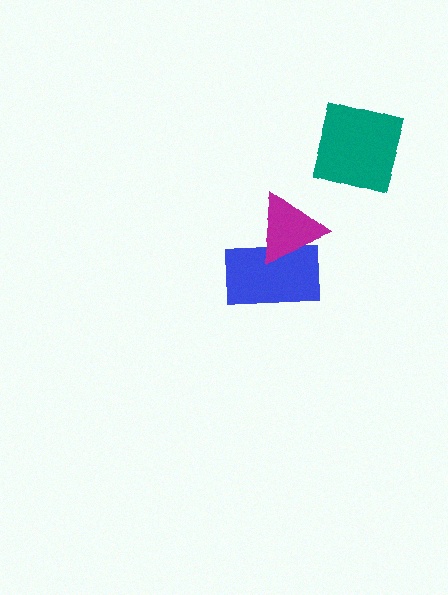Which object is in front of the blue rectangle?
The magenta triangle is in front of the blue rectangle.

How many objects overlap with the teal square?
0 objects overlap with the teal square.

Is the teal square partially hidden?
No, no other shape covers it.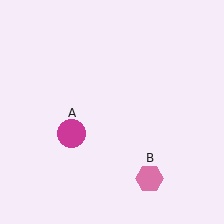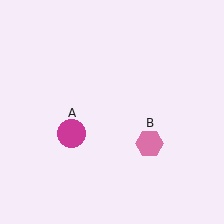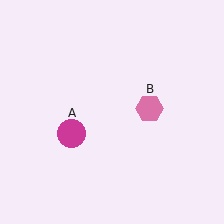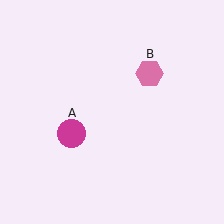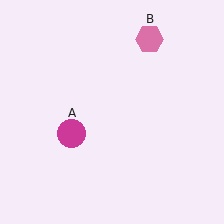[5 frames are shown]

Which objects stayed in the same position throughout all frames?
Magenta circle (object A) remained stationary.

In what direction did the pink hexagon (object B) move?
The pink hexagon (object B) moved up.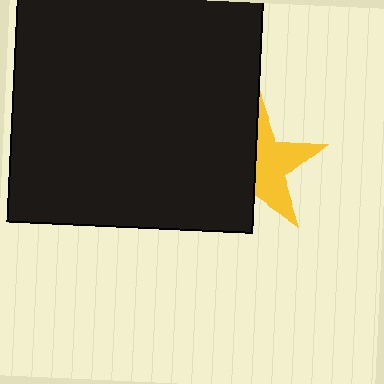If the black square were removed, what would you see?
You would see the complete yellow star.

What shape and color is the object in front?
The object in front is a black square.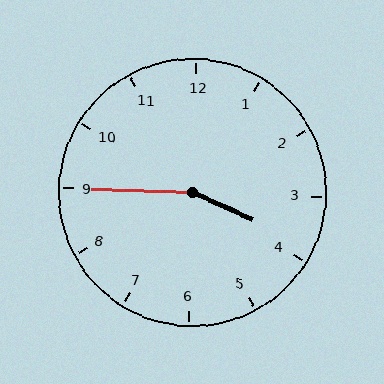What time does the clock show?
3:45.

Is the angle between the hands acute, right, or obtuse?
It is obtuse.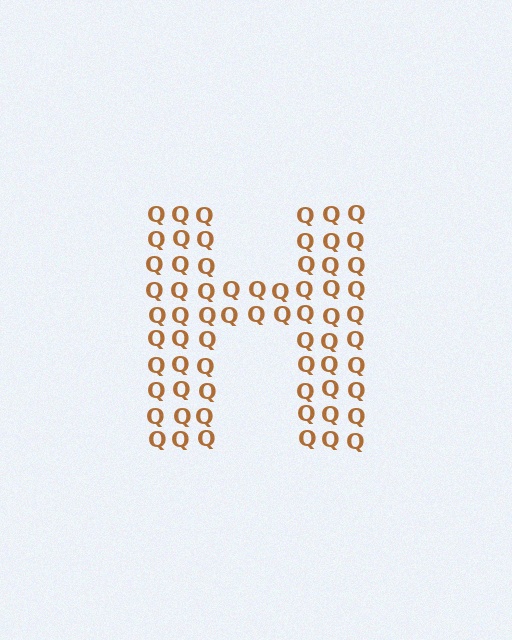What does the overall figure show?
The overall figure shows the letter H.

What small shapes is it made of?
It is made of small letter Q's.